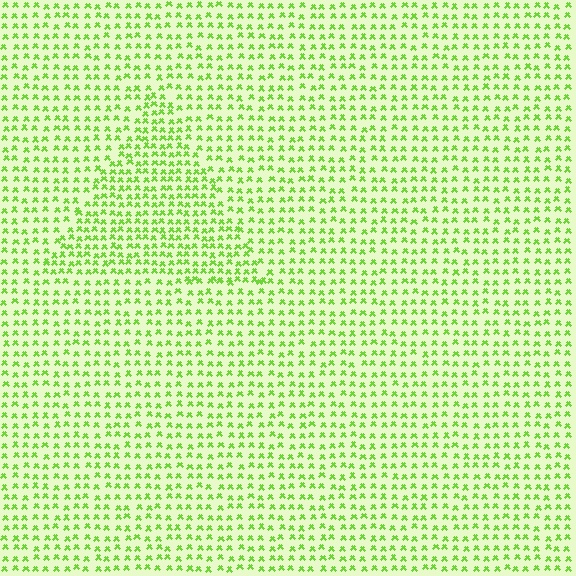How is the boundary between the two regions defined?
The boundary is defined by a change in element density (approximately 1.5x ratio). All elements are the same color, size, and shape.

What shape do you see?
I see a triangle.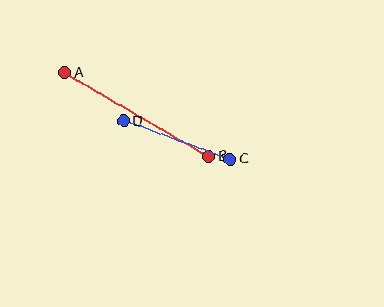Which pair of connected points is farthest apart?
Points A and B are farthest apart.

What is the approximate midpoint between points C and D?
The midpoint is at approximately (177, 140) pixels.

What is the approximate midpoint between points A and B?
The midpoint is at approximately (137, 115) pixels.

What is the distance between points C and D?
The distance is approximately 113 pixels.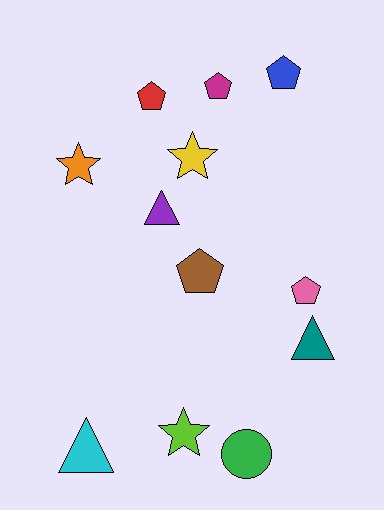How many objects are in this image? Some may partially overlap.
There are 12 objects.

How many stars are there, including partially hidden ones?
There are 3 stars.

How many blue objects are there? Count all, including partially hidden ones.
There is 1 blue object.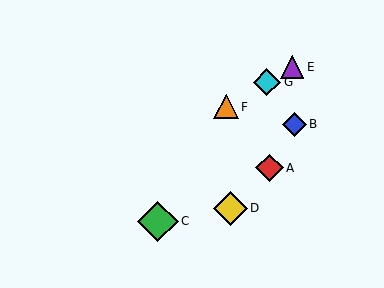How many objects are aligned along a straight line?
3 objects (E, F, G) are aligned along a straight line.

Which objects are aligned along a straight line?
Objects E, F, G are aligned along a straight line.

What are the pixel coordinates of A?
Object A is at (269, 168).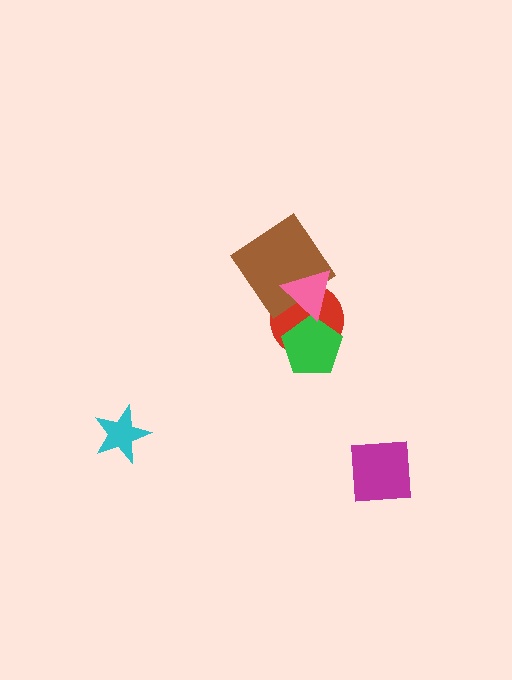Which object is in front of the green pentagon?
The pink triangle is in front of the green pentagon.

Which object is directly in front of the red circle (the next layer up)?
The green pentagon is directly in front of the red circle.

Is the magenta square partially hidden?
No, no other shape covers it.